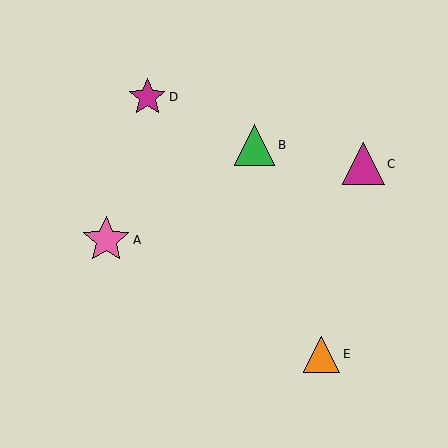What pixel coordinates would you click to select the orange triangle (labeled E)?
Click at (322, 354) to select the orange triangle E.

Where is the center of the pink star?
The center of the pink star is at (106, 240).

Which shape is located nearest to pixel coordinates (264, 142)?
The green triangle (labeled B) at (254, 145) is nearest to that location.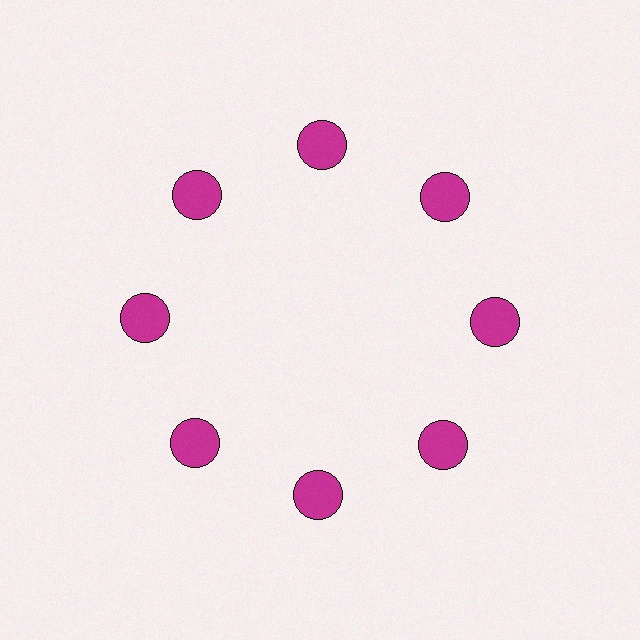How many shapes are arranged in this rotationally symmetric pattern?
There are 8 shapes, arranged in 8 groups of 1.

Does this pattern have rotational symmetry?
Yes, this pattern has 8-fold rotational symmetry. It looks the same after rotating 45 degrees around the center.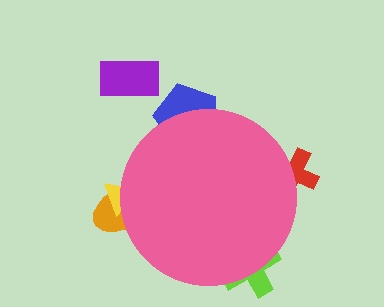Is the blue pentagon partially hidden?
Yes, the blue pentagon is partially hidden behind the pink circle.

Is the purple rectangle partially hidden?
No, the purple rectangle is fully visible.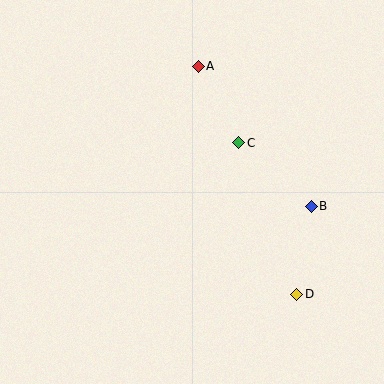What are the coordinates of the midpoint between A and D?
The midpoint between A and D is at (247, 180).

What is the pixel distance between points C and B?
The distance between C and B is 96 pixels.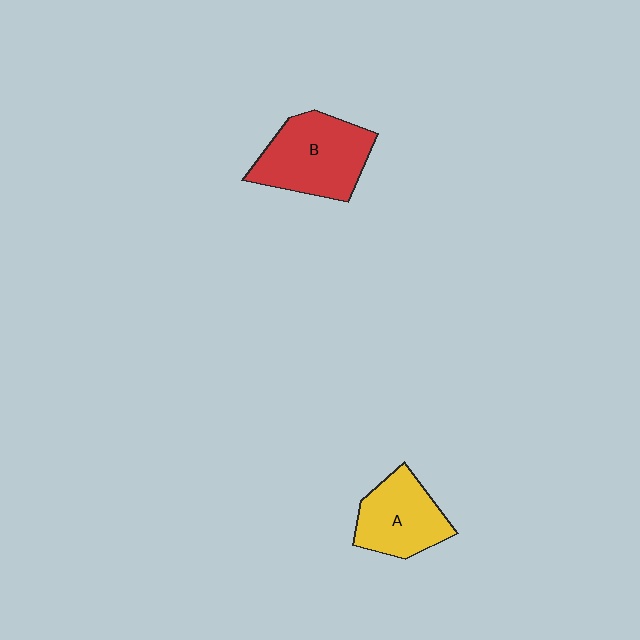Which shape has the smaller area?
Shape A (yellow).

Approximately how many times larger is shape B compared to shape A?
Approximately 1.3 times.